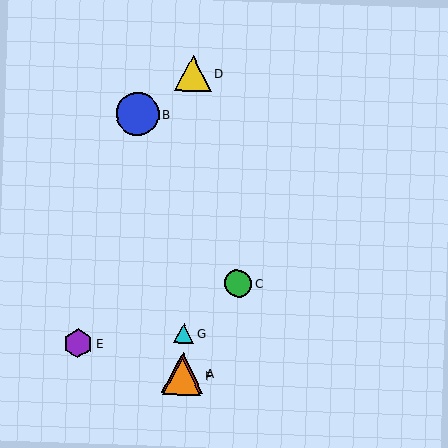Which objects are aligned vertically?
Objects A, D, F, G are aligned vertically.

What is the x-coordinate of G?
Object G is at x≈184.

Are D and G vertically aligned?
Yes, both are at x≈193.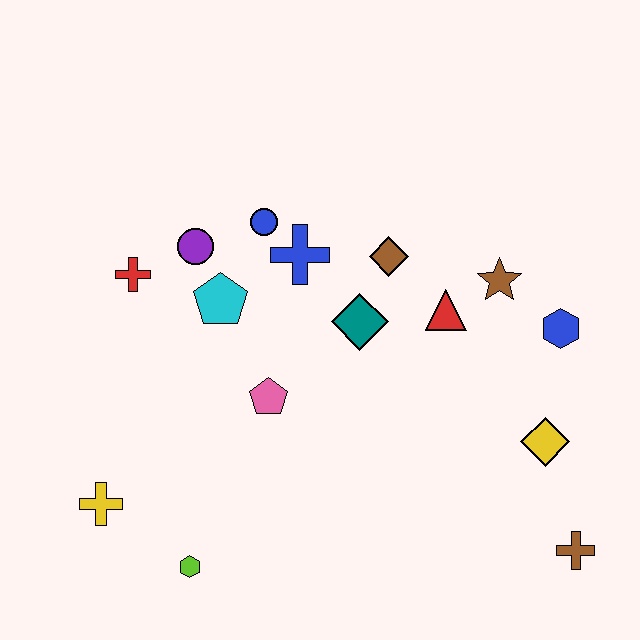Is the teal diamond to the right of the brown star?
No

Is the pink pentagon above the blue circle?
No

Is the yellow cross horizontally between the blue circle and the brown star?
No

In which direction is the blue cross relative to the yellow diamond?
The blue cross is to the left of the yellow diamond.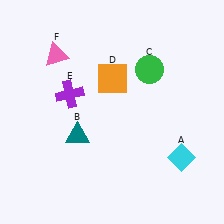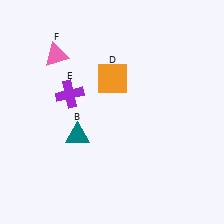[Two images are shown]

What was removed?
The green circle (C), the cyan diamond (A) were removed in Image 2.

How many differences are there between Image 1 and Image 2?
There are 2 differences between the two images.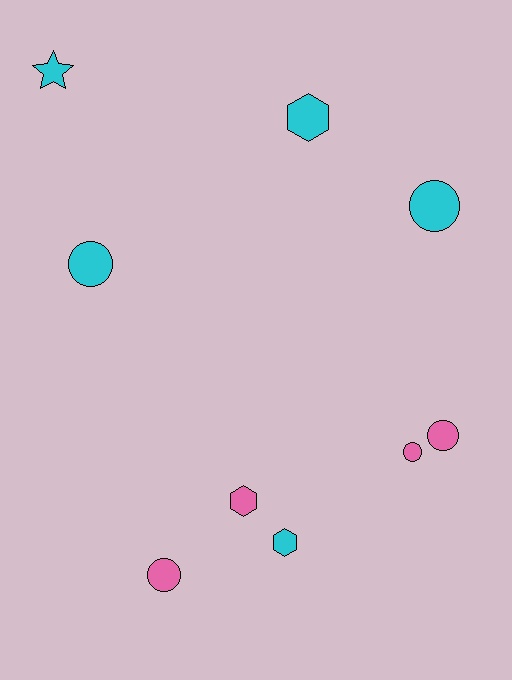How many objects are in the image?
There are 9 objects.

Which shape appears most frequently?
Circle, with 5 objects.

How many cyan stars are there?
There is 1 cyan star.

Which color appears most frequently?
Cyan, with 5 objects.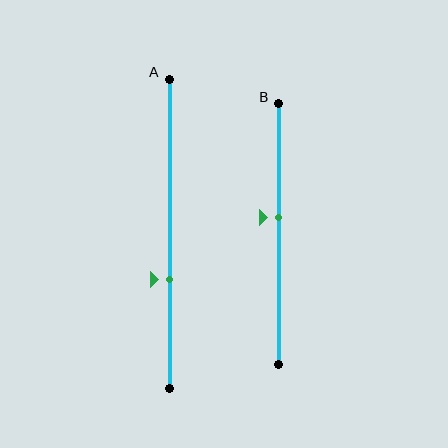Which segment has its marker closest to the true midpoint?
Segment B has its marker closest to the true midpoint.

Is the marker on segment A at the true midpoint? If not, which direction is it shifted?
No, the marker on segment A is shifted downward by about 15% of the segment length.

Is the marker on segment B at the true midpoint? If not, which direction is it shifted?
No, the marker on segment B is shifted upward by about 6% of the segment length.